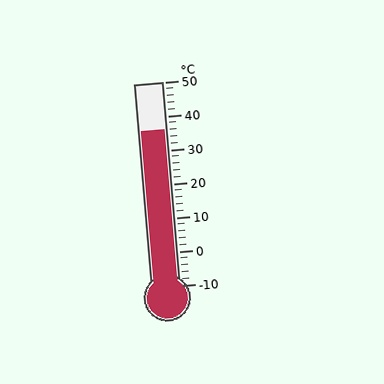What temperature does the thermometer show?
The thermometer shows approximately 36°C.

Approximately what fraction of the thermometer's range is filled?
The thermometer is filled to approximately 75% of its range.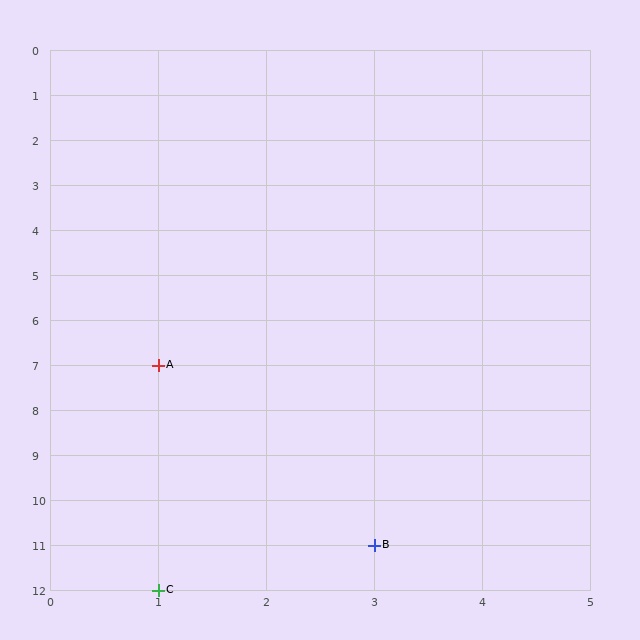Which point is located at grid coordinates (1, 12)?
Point C is at (1, 12).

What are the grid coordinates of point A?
Point A is at grid coordinates (1, 7).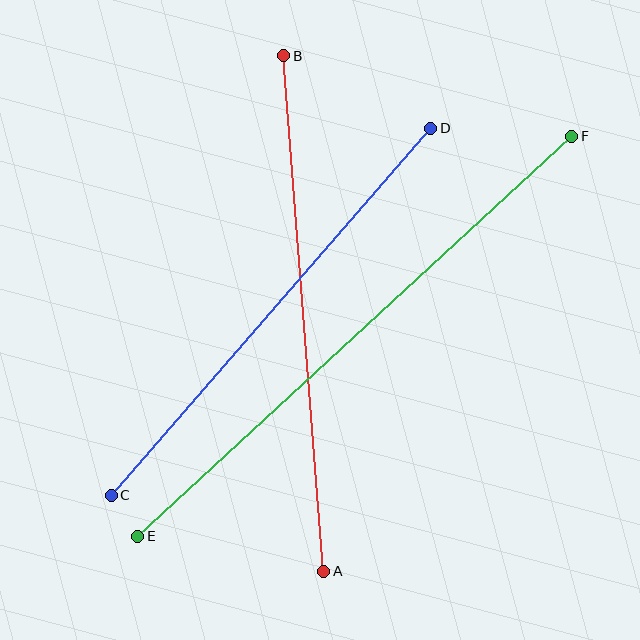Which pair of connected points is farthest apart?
Points E and F are farthest apart.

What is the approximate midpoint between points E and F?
The midpoint is at approximately (355, 336) pixels.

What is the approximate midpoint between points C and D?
The midpoint is at approximately (271, 312) pixels.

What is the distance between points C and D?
The distance is approximately 487 pixels.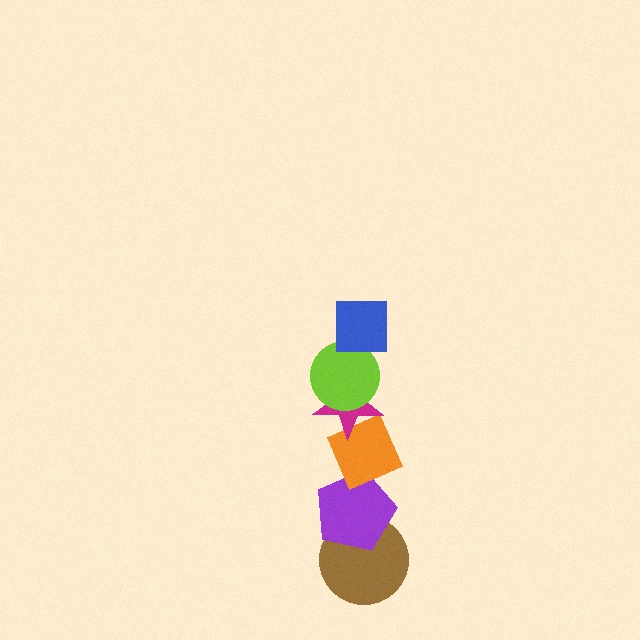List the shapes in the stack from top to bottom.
From top to bottom: the blue square, the lime circle, the magenta star, the orange diamond, the purple pentagon, the brown circle.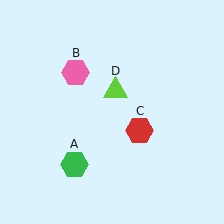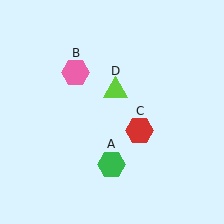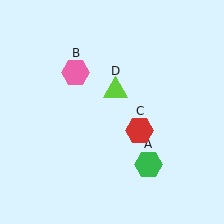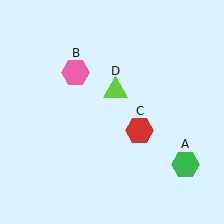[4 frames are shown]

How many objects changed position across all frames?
1 object changed position: green hexagon (object A).